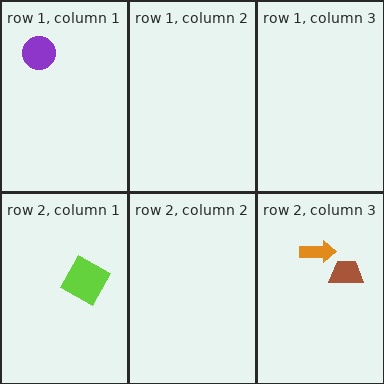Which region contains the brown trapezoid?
The row 2, column 3 region.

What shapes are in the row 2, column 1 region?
The lime square.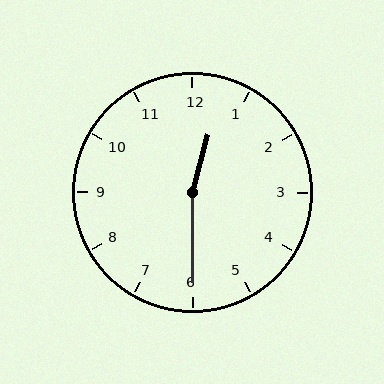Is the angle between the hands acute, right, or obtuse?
It is obtuse.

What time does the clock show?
12:30.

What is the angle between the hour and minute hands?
Approximately 165 degrees.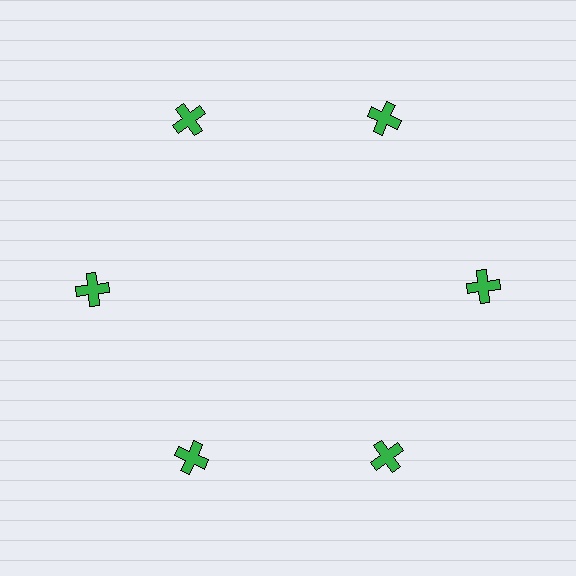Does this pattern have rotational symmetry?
Yes, this pattern has 6-fold rotational symmetry. It looks the same after rotating 60 degrees around the center.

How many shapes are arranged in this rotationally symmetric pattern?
There are 6 shapes, arranged in 6 groups of 1.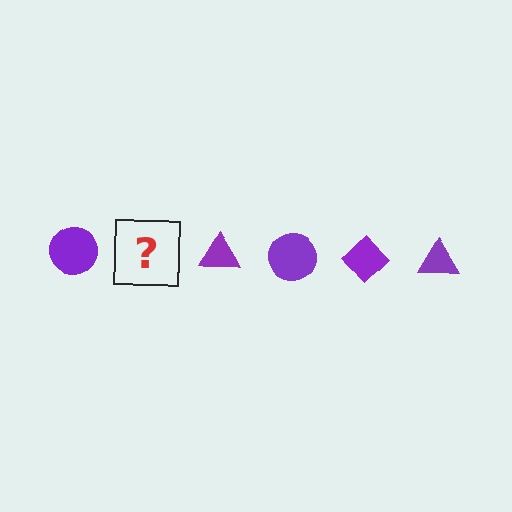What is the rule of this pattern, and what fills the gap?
The rule is that the pattern cycles through circle, diamond, triangle shapes in purple. The gap should be filled with a purple diamond.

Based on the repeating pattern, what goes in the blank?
The blank should be a purple diamond.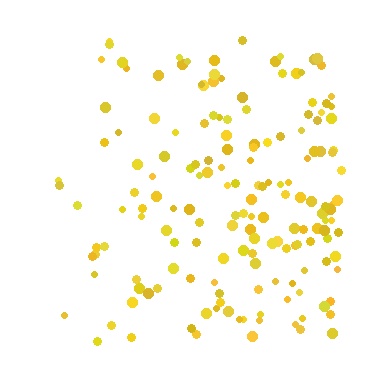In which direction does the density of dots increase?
From left to right, with the right side densest.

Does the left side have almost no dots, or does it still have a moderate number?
Still a moderate number, just noticeably fewer than the right.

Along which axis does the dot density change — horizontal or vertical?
Horizontal.